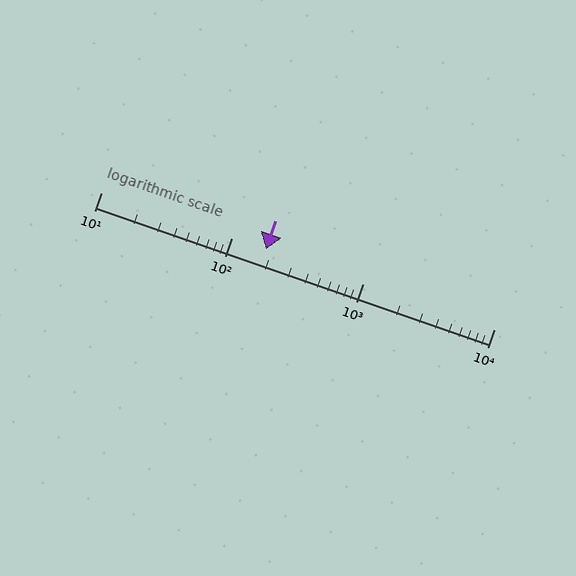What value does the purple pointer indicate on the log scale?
The pointer indicates approximately 180.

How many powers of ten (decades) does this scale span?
The scale spans 3 decades, from 10 to 10000.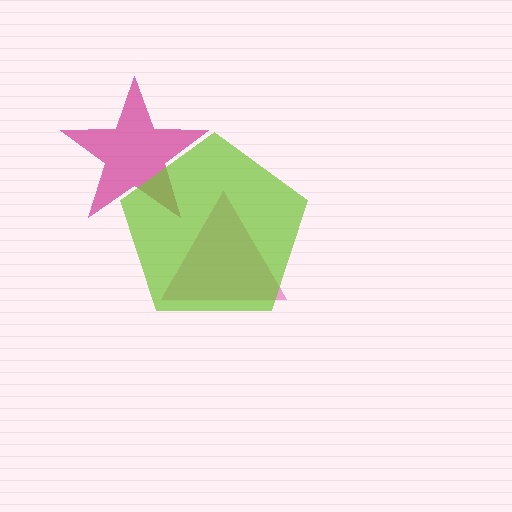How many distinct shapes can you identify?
There are 3 distinct shapes: a magenta star, a pink triangle, a lime pentagon.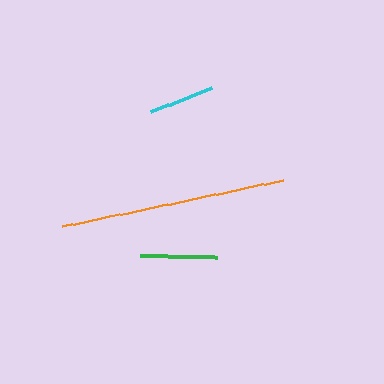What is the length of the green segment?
The green segment is approximately 78 pixels long.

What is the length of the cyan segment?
The cyan segment is approximately 66 pixels long.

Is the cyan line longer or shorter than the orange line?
The orange line is longer than the cyan line.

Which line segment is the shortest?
The cyan line is the shortest at approximately 66 pixels.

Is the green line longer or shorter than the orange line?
The orange line is longer than the green line.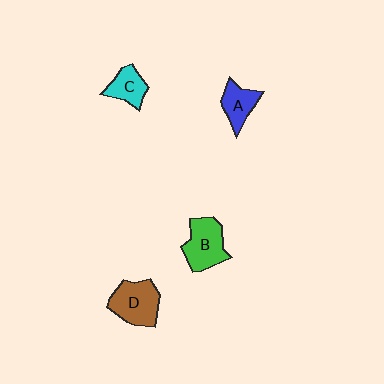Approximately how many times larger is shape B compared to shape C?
Approximately 1.5 times.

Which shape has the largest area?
Shape D (brown).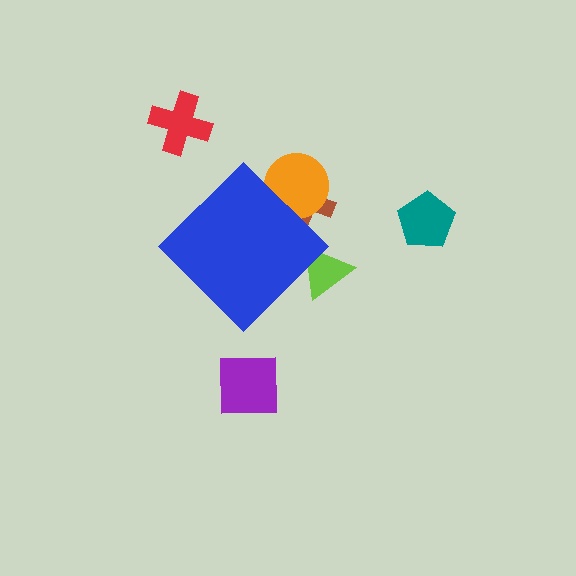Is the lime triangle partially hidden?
Yes, the lime triangle is partially hidden behind the blue diamond.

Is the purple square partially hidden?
No, the purple square is fully visible.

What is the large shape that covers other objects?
A blue diamond.